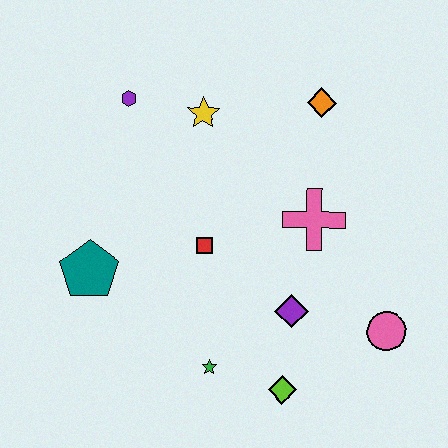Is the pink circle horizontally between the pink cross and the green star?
No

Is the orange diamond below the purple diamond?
No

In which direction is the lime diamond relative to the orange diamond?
The lime diamond is below the orange diamond.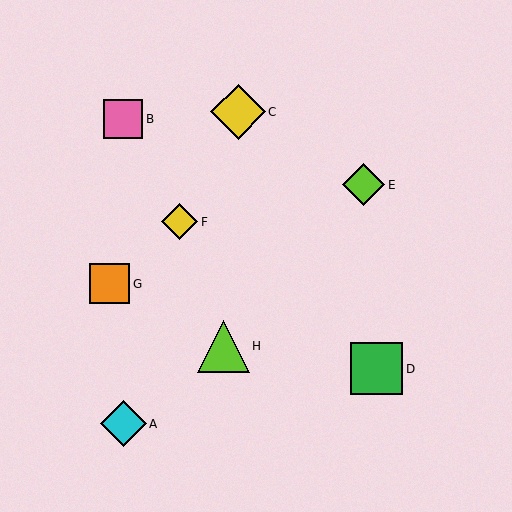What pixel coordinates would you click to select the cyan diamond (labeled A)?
Click at (124, 424) to select the cyan diamond A.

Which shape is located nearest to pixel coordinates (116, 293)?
The orange square (labeled G) at (110, 284) is nearest to that location.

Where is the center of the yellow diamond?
The center of the yellow diamond is at (180, 222).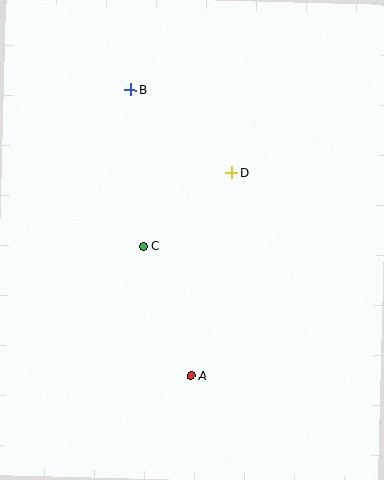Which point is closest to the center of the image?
Point C at (143, 246) is closest to the center.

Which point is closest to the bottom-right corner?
Point A is closest to the bottom-right corner.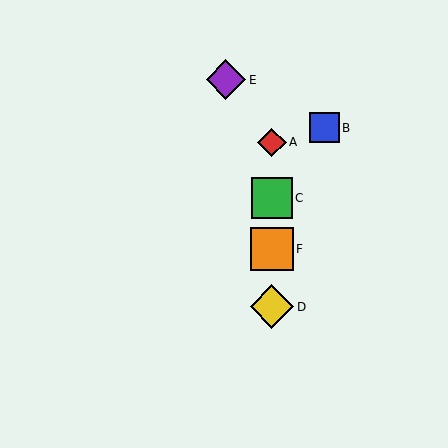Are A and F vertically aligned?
Yes, both are at x≈272.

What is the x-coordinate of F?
Object F is at x≈272.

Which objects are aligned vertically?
Objects A, C, D, F are aligned vertically.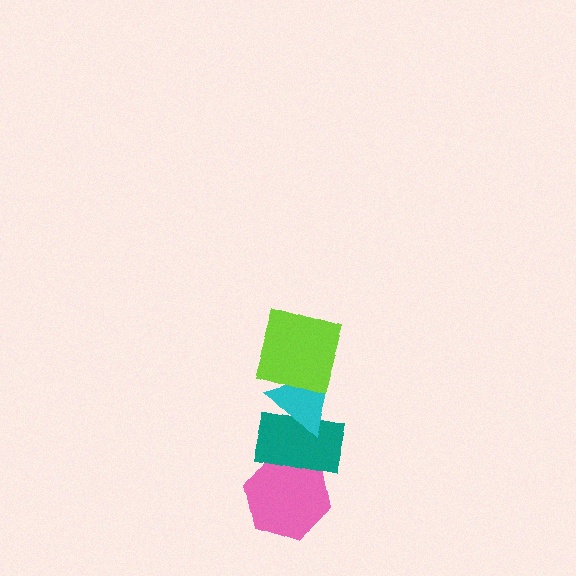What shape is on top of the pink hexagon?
The teal rectangle is on top of the pink hexagon.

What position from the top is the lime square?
The lime square is 1st from the top.